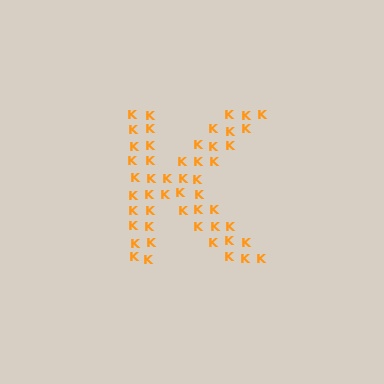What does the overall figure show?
The overall figure shows the letter K.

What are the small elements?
The small elements are letter K's.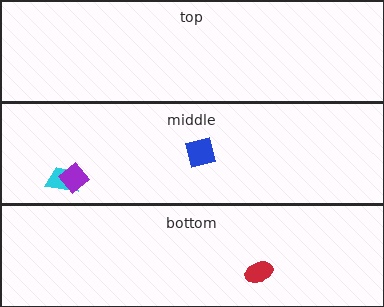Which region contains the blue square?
The middle region.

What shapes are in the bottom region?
The red ellipse.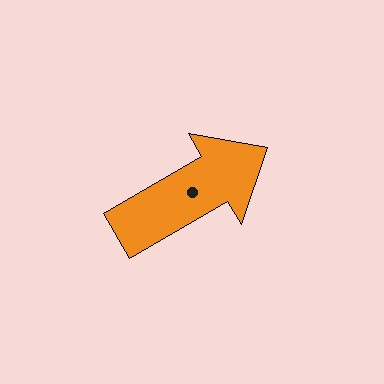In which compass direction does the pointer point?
Northeast.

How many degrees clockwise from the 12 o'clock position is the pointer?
Approximately 60 degrees.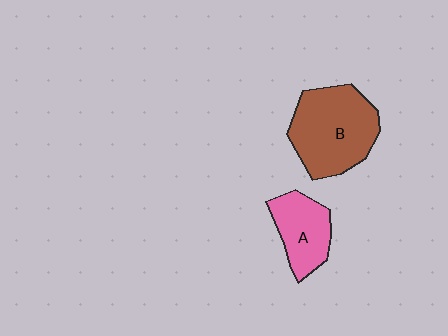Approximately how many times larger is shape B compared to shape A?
Approximately 1.7 times.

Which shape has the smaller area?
Shape A (pink).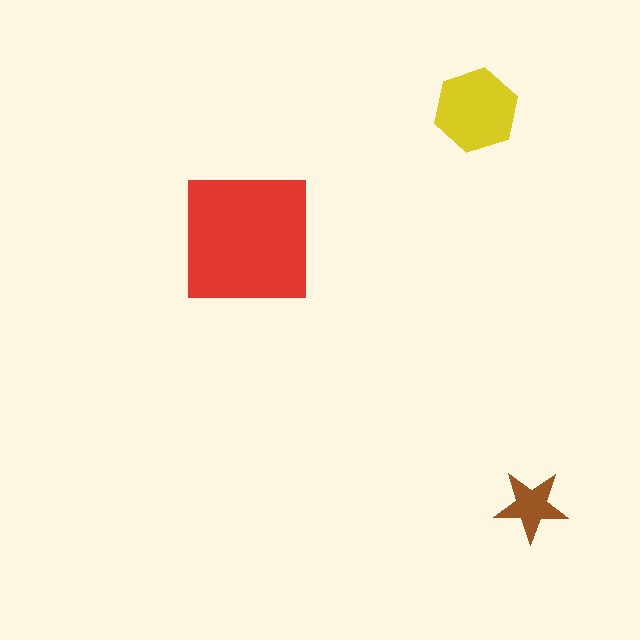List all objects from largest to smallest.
The red square, the yellow hexagon, the brown star.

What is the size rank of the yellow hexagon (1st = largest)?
2nd.